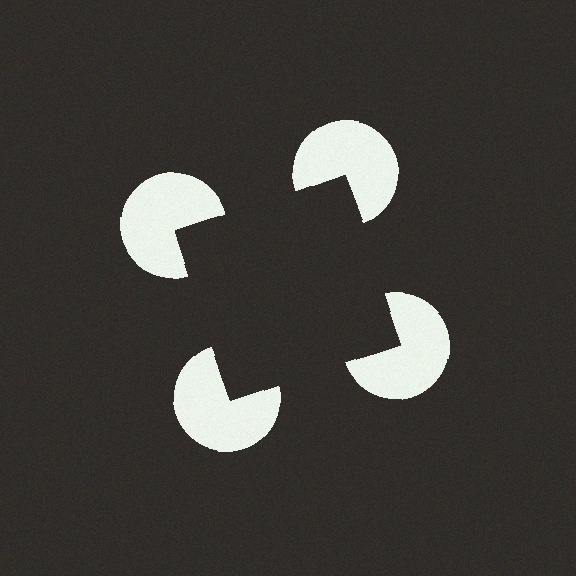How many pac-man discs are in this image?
There are 4 — one at each vertex of the illusory square.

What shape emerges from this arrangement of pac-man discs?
An illusory square — its edges are inferred from the aligned wedge cuts in the pac-man discs, not physically drawn.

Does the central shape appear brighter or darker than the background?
It typically appears slightly darker than the background, even though no actual brightness change is drawn.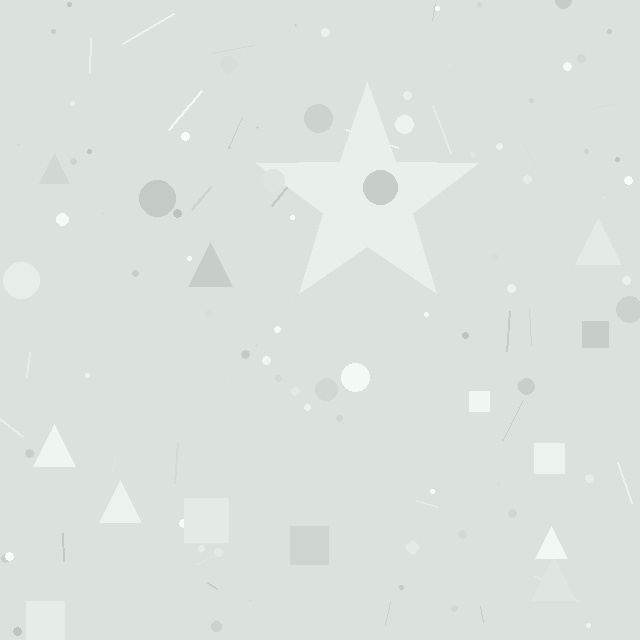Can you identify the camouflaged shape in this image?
The camouflaged shape is a star.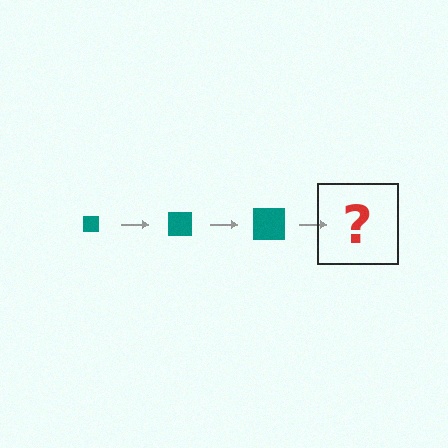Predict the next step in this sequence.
The next step is a teal square, larger than the previous one.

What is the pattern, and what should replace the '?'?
The pattern is that the square gets progressively larger each step. The '?' should be a teal square, larger than the previous one.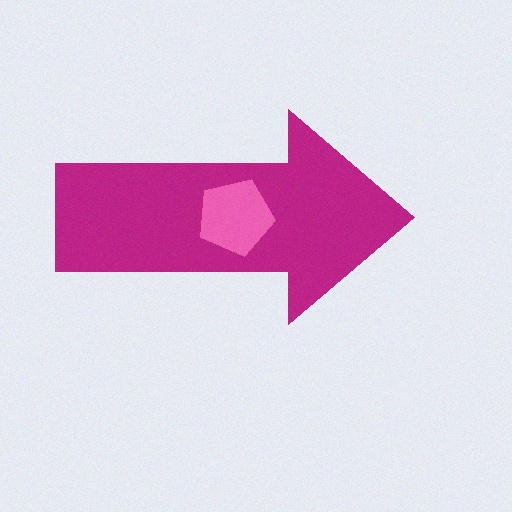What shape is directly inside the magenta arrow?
The pink pentagon.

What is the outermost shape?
The magenta arrow.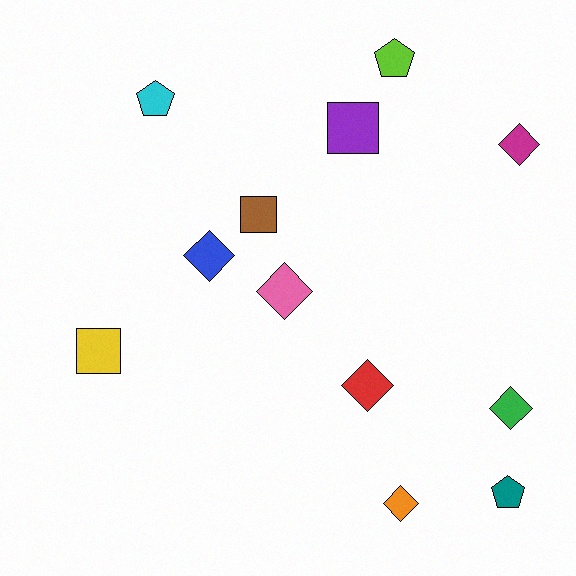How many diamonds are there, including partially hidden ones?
There are 6 diamonds.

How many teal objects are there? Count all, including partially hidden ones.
There is 1 teal object.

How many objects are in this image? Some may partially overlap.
There are 12 objects.